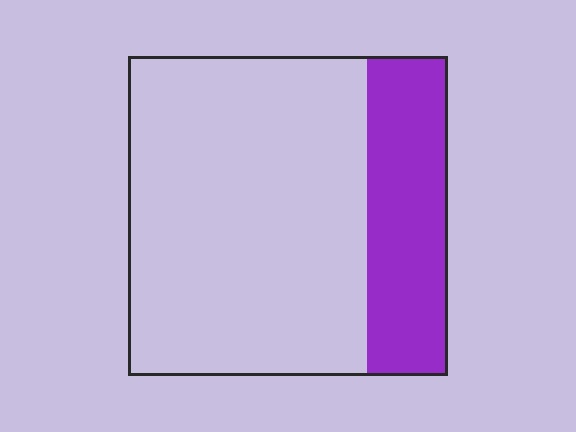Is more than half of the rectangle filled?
No.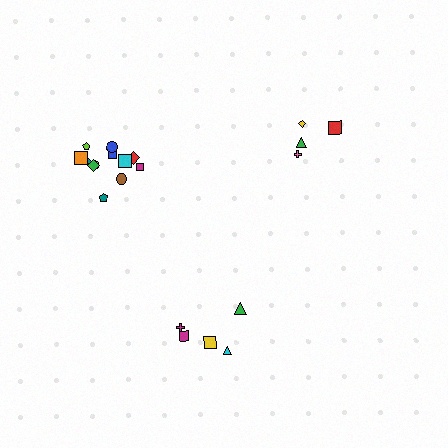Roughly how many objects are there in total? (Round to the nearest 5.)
Roughly 20 objects in total.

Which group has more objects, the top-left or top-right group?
The top-left group.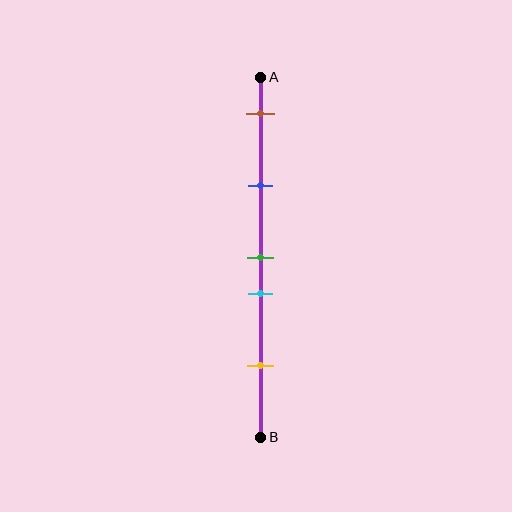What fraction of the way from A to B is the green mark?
The green mark is approximately 50% (0.5) of the way from A to B.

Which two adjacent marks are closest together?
The green and cyan marks are the closest adjacent pair.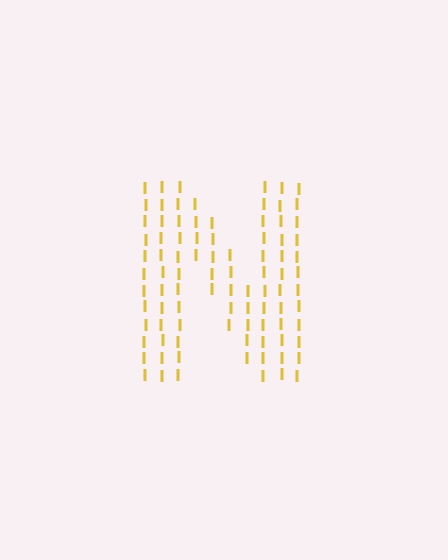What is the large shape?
The large shape is the letter N.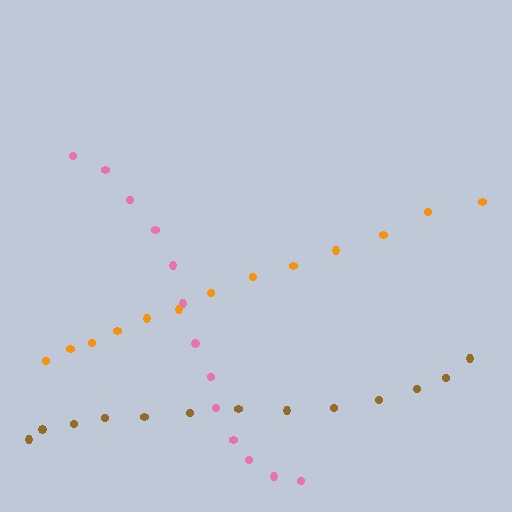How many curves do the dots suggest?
There are 3 distinct paths.